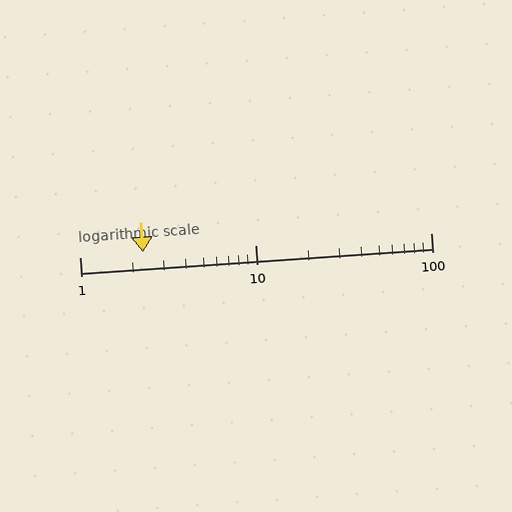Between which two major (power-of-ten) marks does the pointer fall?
The pointer is between 1 and 10.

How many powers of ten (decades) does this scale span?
The scale spans 2 decades, from 1 to 100.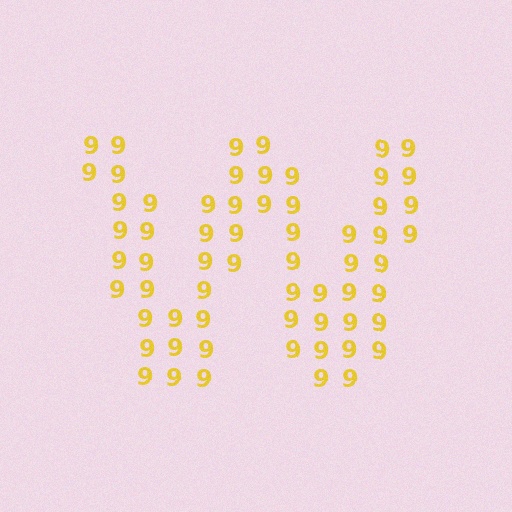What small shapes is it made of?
It is made of small digit 9's.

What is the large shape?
The large shape is the letter W.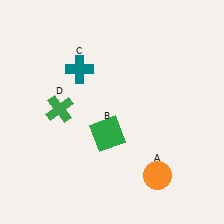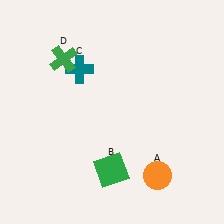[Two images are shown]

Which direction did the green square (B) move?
The green square (B) moved down.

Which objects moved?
The objects that moved are: the green square (B), the green cross (D).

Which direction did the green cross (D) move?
The green cross (D) moved up.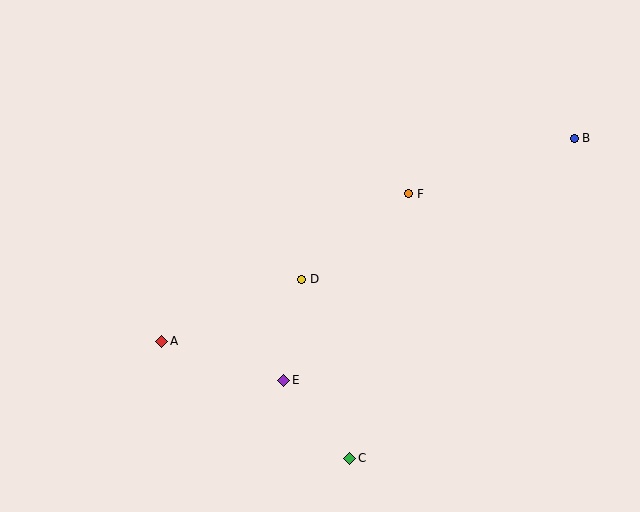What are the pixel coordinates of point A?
Point A is at (162, 341).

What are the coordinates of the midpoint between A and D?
The midpoint between A and D is at (232, 310).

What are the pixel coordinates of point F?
Point F is at (409, 194).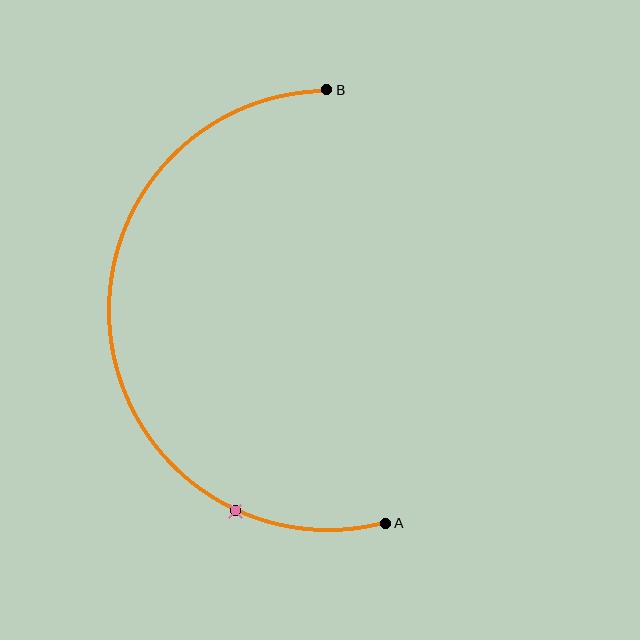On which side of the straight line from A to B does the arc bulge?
The arc bulges to the left of the straight line connecting A and B.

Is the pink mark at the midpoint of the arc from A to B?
No. The pink mark lies on the arc but is closer to endpoint A. The arc midpoint would be at the point on the curve equidistant along the arc from both A and B.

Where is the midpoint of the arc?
The arc midpoint is the point on the curve farthest from the straight line joining A and B. It sits to the left of that line.